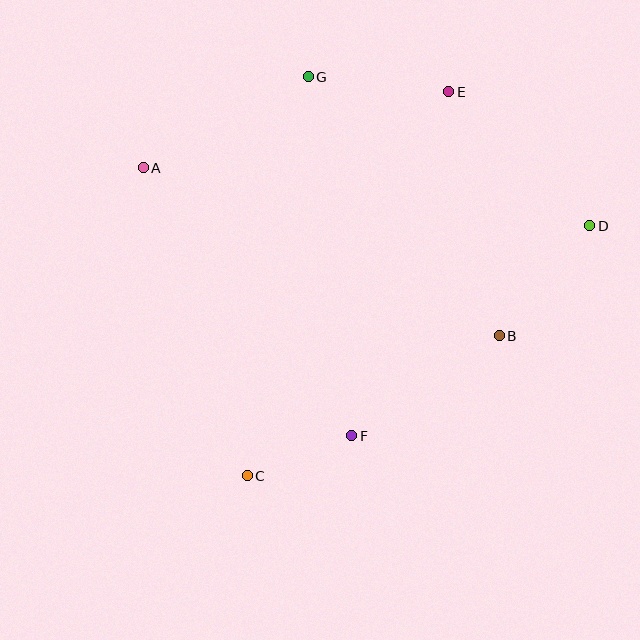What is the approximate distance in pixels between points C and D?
The distance between C and D is approximately 424 pixels.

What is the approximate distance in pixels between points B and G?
The distance between B and G is approximately 322 pixels.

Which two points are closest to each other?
Points C and F are closest to each other.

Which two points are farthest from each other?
Points A and D are farthest from each other.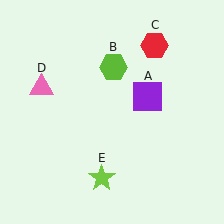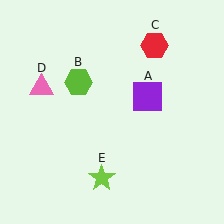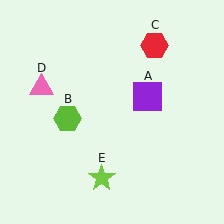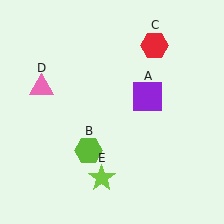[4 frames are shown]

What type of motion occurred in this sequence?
The lime hexagon (object B) rotated counterclockwise around the center of the scene.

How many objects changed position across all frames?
1 object changed position: lime hexagon (object B).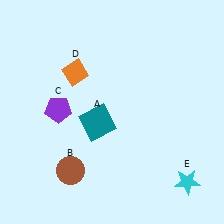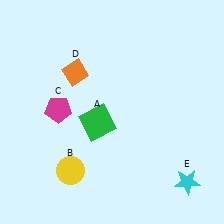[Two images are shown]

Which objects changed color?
A changed from teal to green. B changed from brown to yellow. C changed from purple to magenta.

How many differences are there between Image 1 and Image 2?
There are 3 differences between the two images.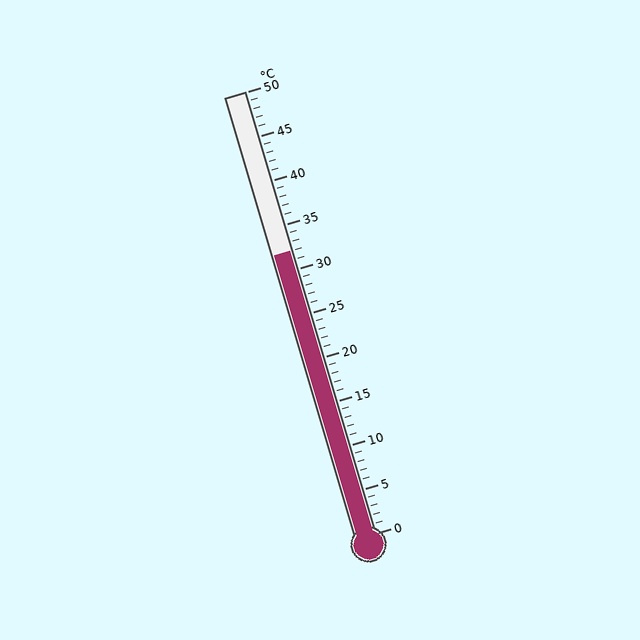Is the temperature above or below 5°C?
The temperature is above 5°C.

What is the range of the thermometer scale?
The thermometer scale ranges from 0°C to 50°C.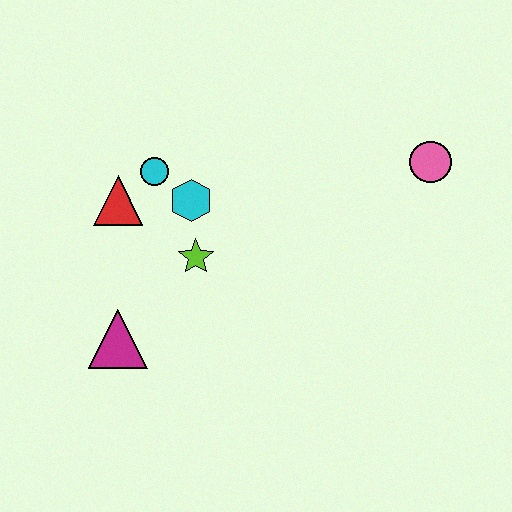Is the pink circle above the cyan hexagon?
Yes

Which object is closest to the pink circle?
The cyan hexagon is closest to the pink circle.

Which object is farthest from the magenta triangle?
The pink circle is farthest from the magenta triangle.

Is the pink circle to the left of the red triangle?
No